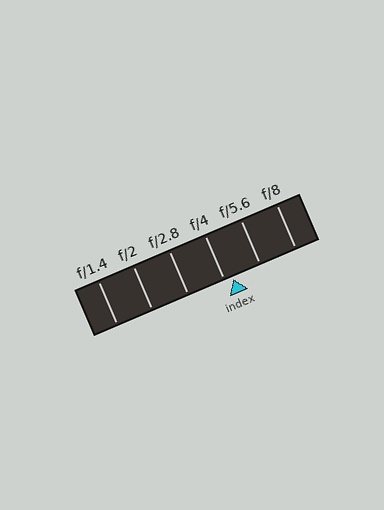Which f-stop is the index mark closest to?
The index mark is closest to f/4.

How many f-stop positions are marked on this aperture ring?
There are 6 f-stop positions marked.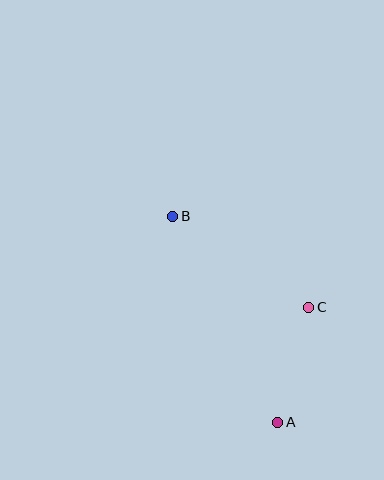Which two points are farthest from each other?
Points A and B are farthest from each other.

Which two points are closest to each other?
Points A and C are closest to each other.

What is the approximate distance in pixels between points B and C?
The distance between B and C is approximately 164 pixels.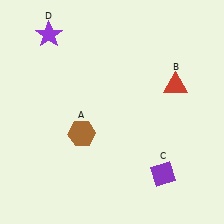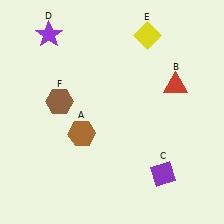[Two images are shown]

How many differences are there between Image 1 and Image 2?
There are 2 differences between the two images.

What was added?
A yellow diamond (E), a brown hexagon (F) were added in Image 2.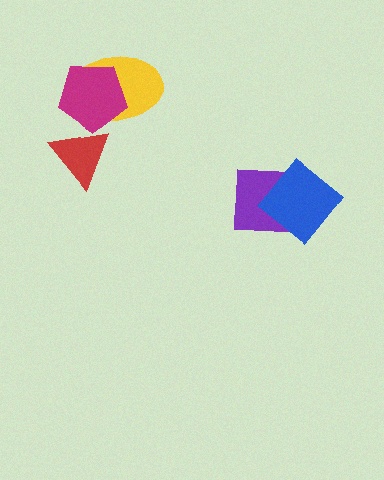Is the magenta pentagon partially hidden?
Yes, it is partially covered by another shape.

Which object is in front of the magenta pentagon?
The red triangle is in front of the magenta pentagon.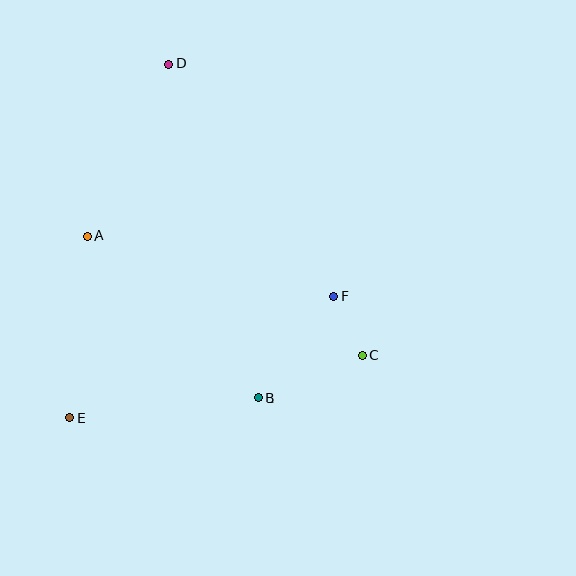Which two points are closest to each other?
Points C and F are closest to each other.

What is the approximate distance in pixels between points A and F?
The distance between A and F is approximately 254 pixels.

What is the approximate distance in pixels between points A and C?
The distance between A and C is approximately 300 pixels.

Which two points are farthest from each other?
Points D and E are farthest from each other.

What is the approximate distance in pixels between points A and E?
The distance between A and E is approximately 182 pixels.